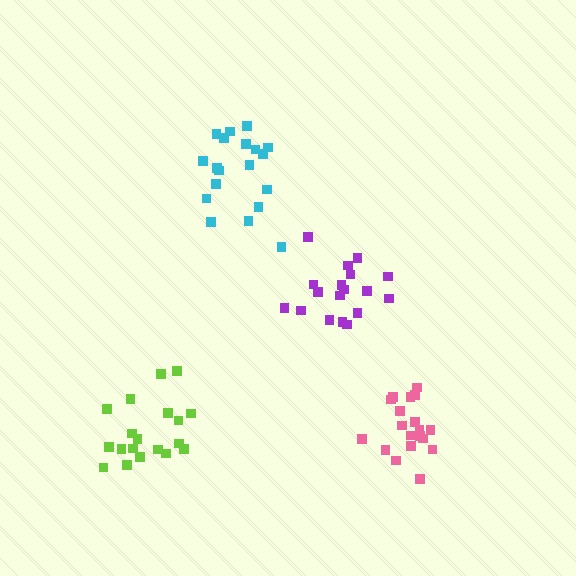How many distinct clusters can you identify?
There are 4 distinct clusters.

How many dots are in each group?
Group 1: 19 dots, Group 2: 18 dots, Group 3: 19 dots, Group 4: 20 dots (76 total).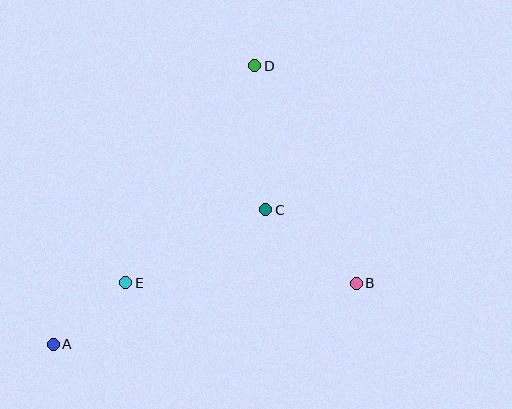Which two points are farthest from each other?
Points A and D are farthest from each other.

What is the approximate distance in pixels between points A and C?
The distance between A and C is approximately 252 pixels.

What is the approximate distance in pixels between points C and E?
The distance between C and E is approximately 158 pixels.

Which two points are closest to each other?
Points A and E are closest to each other.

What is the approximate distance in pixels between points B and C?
The distance between B and C is approximately 117 pixels.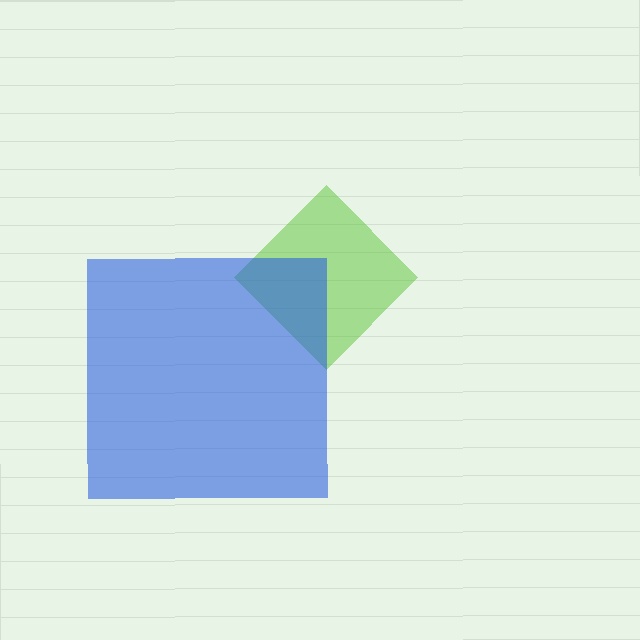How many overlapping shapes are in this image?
There are 2 overlapping shapes in the image.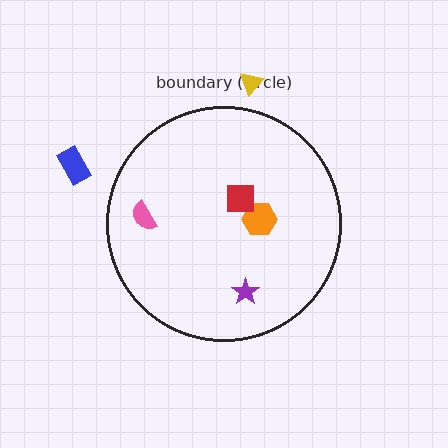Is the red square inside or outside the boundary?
Inside.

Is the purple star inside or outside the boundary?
Inside.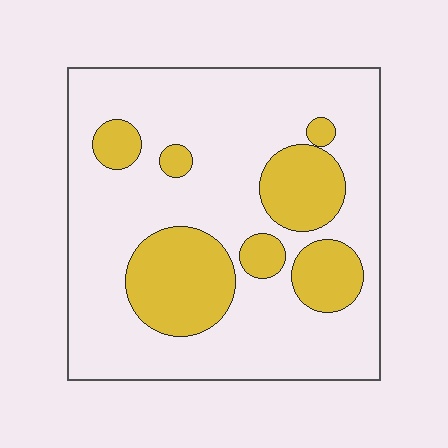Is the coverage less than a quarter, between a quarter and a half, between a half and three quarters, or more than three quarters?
Between a quarter and a half.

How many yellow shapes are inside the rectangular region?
7.